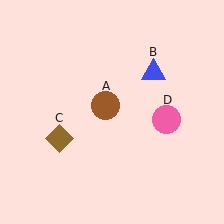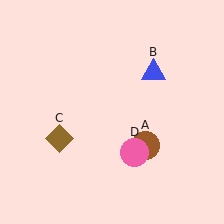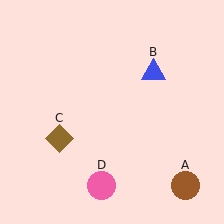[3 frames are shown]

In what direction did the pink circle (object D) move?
The pink circle (object D) moved down and to the left.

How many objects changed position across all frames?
2 objects changed position: brown circle (object A), pink circle (object D).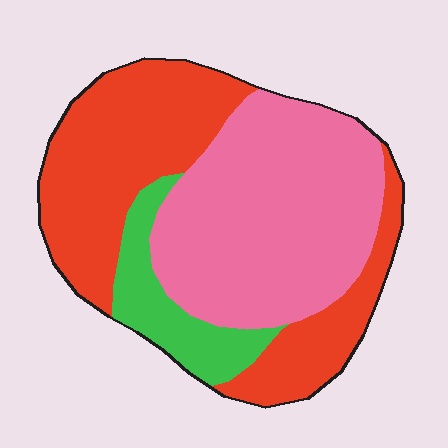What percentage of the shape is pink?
Pink covers 45% of the shape.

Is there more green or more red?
Red.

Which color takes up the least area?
Green, at roughly 10%.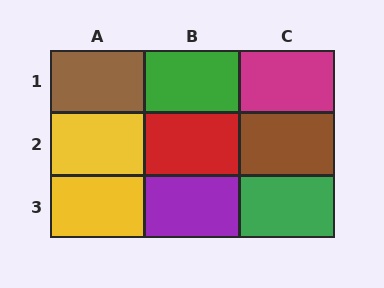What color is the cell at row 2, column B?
Red.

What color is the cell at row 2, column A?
Yellow.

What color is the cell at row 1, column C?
Magenta.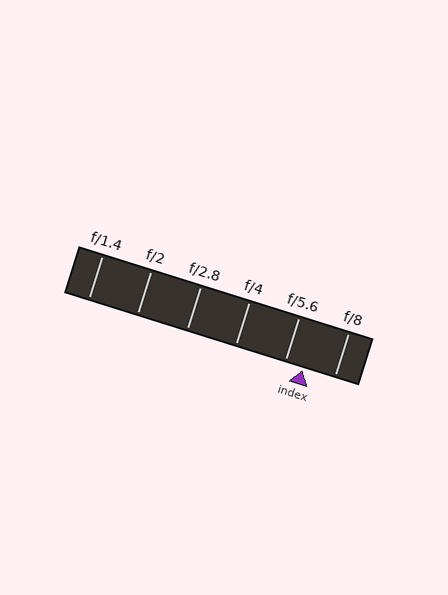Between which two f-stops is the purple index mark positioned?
The index mark is between f/5.6 and f/8.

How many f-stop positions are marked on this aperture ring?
There are 6 f-stop positions marked.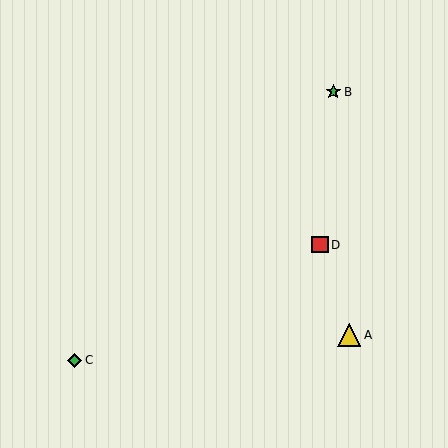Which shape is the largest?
The yellow triangle (labeled A) is the largest.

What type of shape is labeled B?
Shape B is a green star.